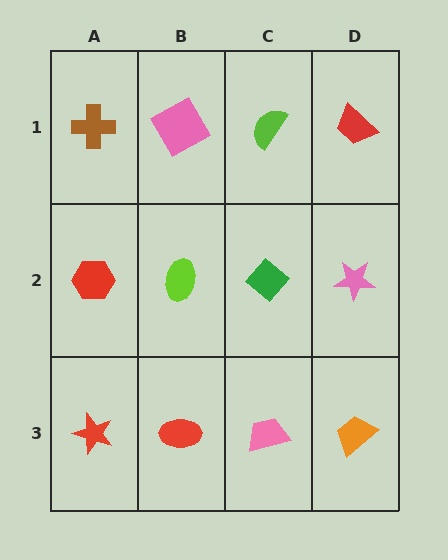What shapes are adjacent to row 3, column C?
A green diamond (row 2, column C), a red ellipse (row 3, column B), an orange trapezoid (row 3, column D).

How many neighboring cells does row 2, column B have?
4.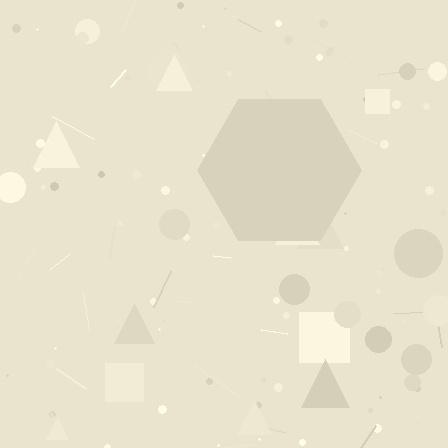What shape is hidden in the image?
A hexagon is hidden in the image.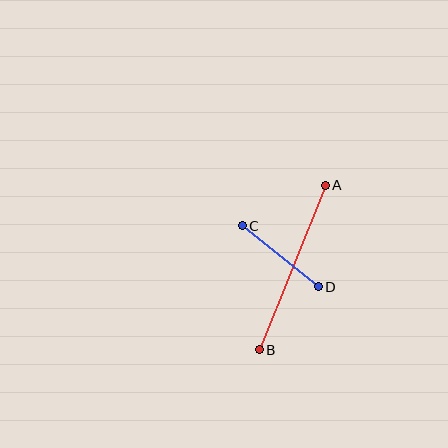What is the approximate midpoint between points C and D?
The midpoint is at approximately (280, 256) pixels.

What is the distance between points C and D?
The distance is approximately 97 pixels.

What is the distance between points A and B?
The distance is approximately 177 pixels.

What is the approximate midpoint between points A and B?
The midpoint is at approximately (292, 267) pixels.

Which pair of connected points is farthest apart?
Points A and B are farthest apart.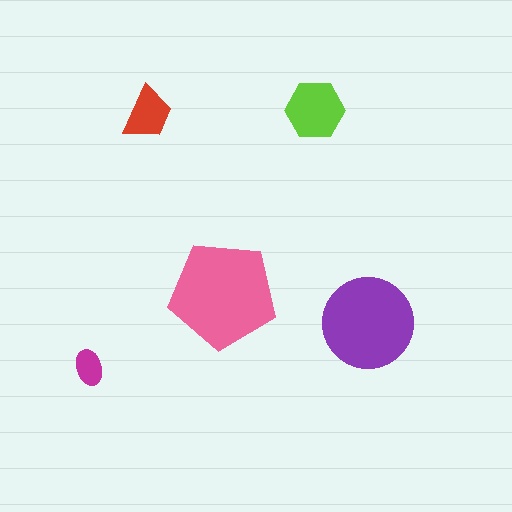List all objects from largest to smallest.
The pink pentagon, the purple circle, the lime hexagon, the red trapezoid, the magenta ellipse.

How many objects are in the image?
There are 5 objects in the image.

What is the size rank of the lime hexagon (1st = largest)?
3rd.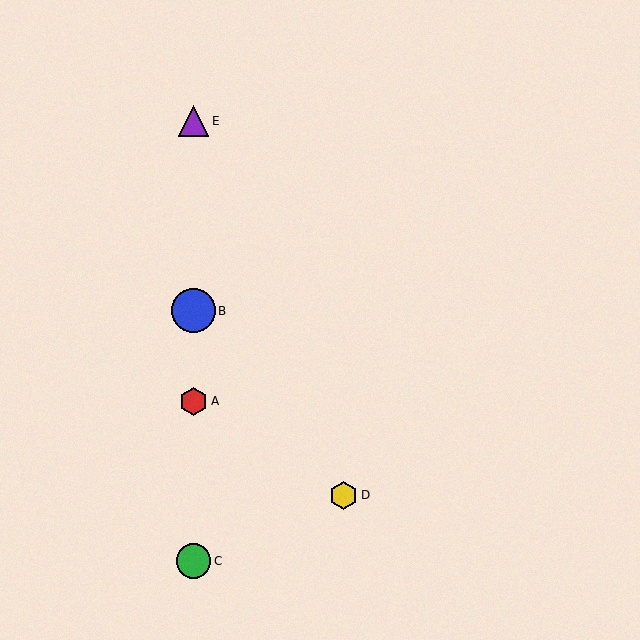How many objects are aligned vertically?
4 objects (A, B, C, E) are aligned vertically.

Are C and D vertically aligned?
No, C is at x≈194 and D is at x≈344.